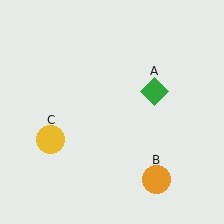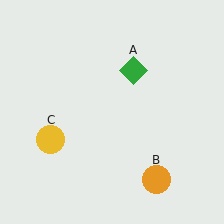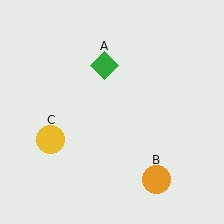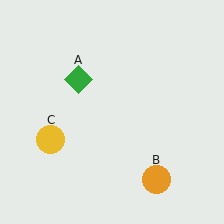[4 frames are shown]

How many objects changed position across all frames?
1 object changed position: green diamond (object A).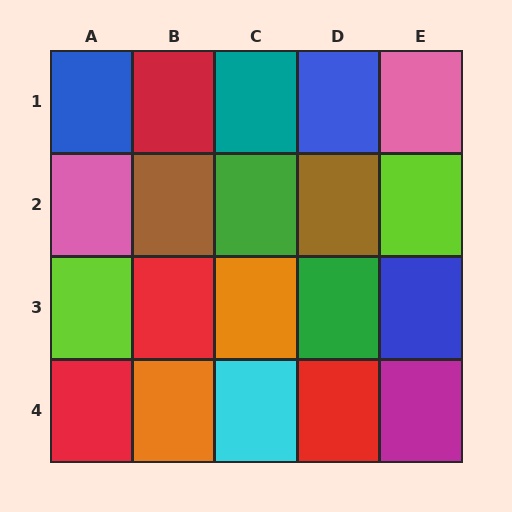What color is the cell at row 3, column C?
Orange.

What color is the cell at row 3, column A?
Lime.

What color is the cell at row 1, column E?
Pink.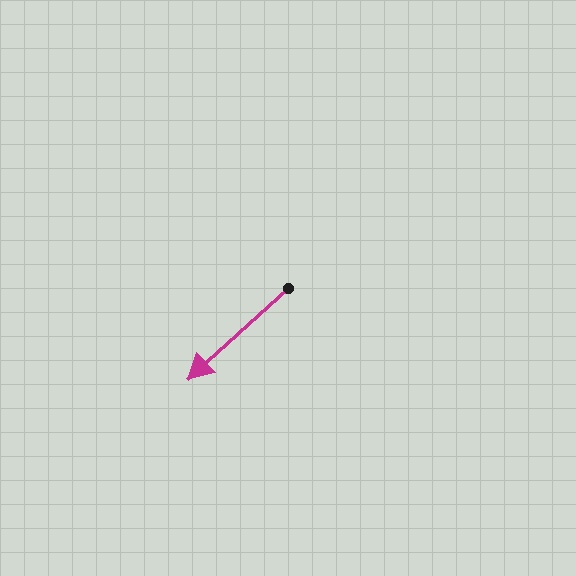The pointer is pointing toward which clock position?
Roughly 8 o'clock.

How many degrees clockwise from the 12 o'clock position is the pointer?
Approximately 228 degrees.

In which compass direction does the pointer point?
Southwest.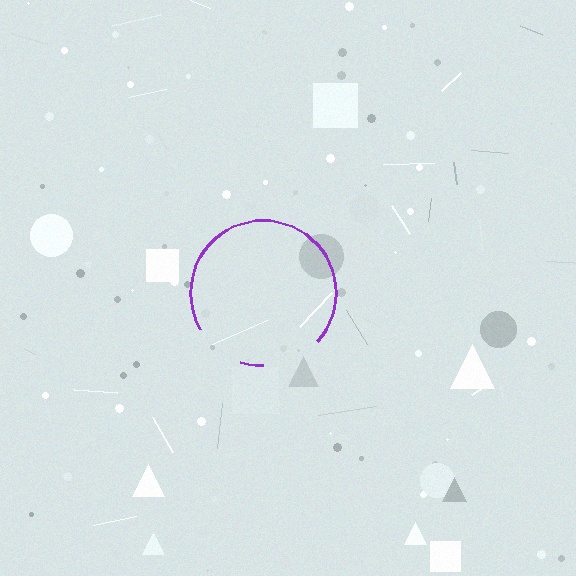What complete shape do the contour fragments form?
The contour fragments form a circle.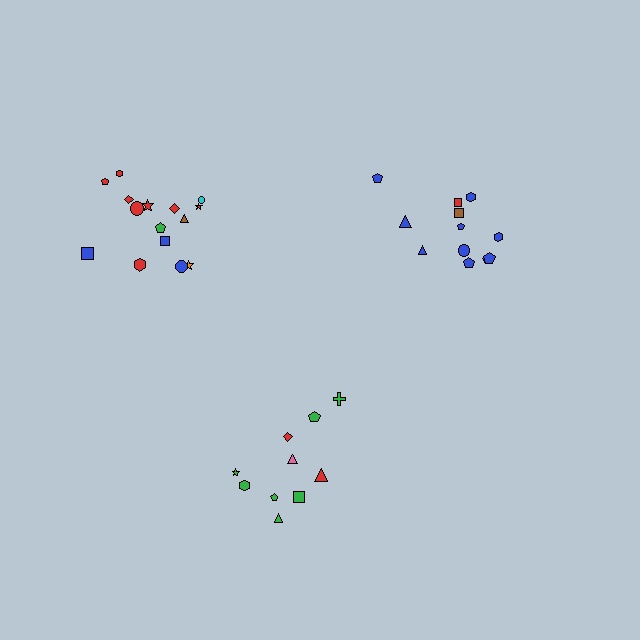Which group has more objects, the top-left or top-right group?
The top-left group.